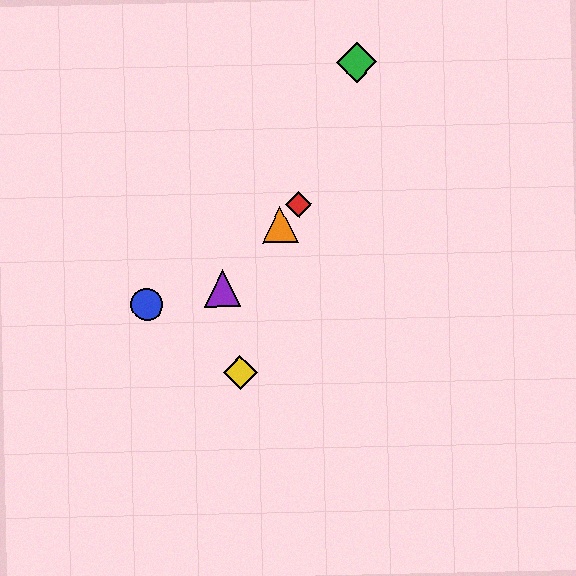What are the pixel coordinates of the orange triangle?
The orange triangle is at (280, 224).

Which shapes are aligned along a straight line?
The red diamond, the purple triangle, the orange triangle are aligned along a straight line.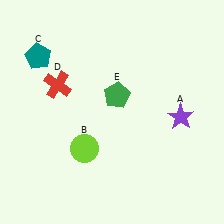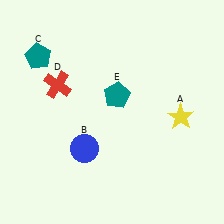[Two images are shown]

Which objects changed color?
A changed from purple to yellow. B changed from lime to blue. E changed from green to teal.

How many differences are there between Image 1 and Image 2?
There are 3 differences between the two images.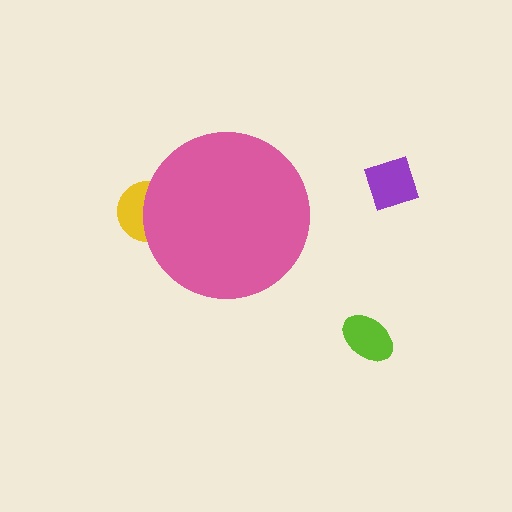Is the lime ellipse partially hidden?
No, the lime ellipse is fully visible.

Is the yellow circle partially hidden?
Yes, the yellow circle is partially hidden behind the pink circle.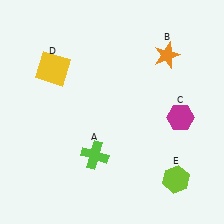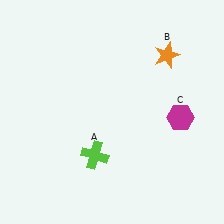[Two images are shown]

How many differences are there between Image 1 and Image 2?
There are 2 differences between the two images.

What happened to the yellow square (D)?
The yellow square (D) was removed in Image 2. It was in the top-left area of Image 1.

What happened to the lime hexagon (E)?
The lime hexagon (E) was removed in Image 2. It was in the bottom-right area of Image 1.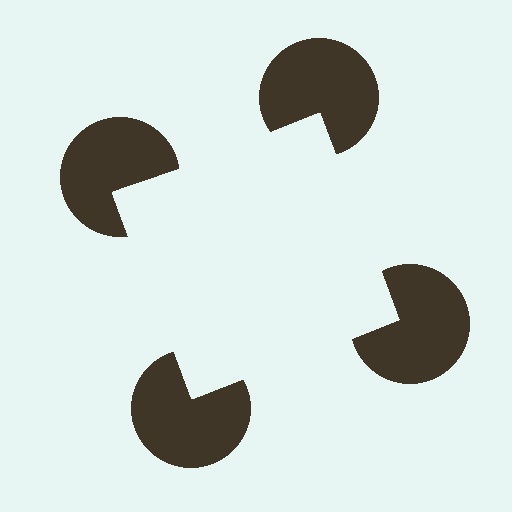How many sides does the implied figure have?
4 sides.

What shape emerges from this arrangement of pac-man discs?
An illusory square — its edges are inferred from the aligned wedge cuts in the pac-man discs, not physically drawn.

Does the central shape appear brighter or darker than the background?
It typically appears slightly brighter than the background, even though no actual brightness change is drawn.